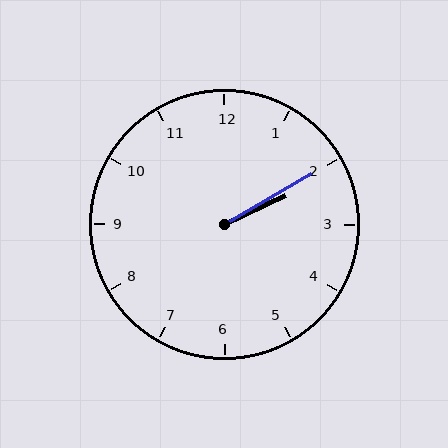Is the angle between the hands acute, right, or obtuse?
It is acute.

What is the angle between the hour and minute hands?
Approximately 5 degrees.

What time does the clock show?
2:10.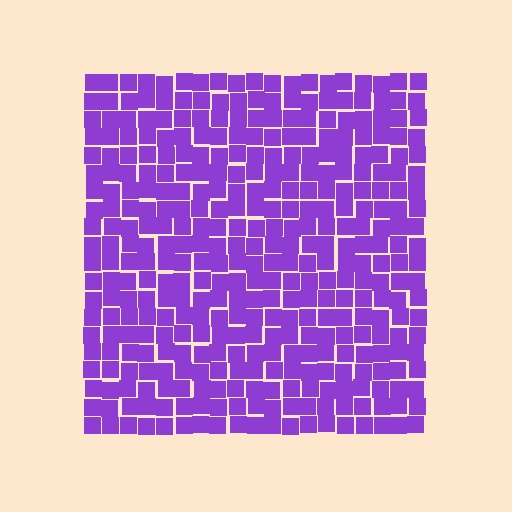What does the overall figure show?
The overall figure shows a square.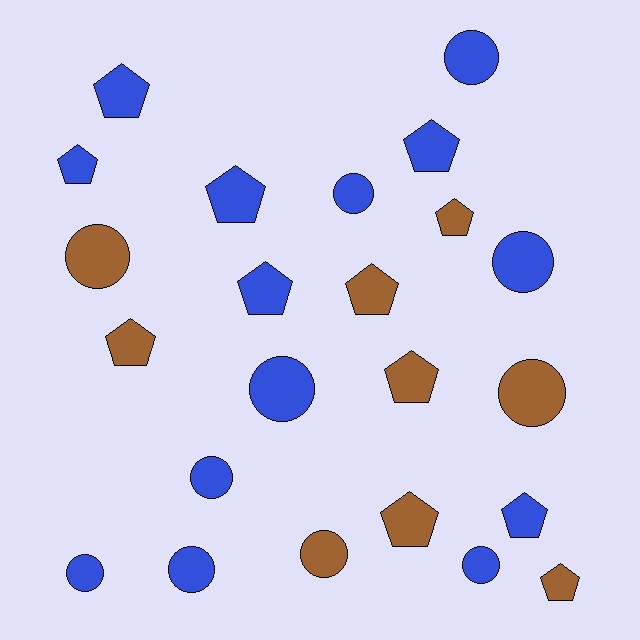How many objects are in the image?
There are 23 objects.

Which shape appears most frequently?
Pentagon, with 12 objects.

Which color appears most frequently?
Blue, with 14 objects.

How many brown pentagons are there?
There are 6 brown pentagons.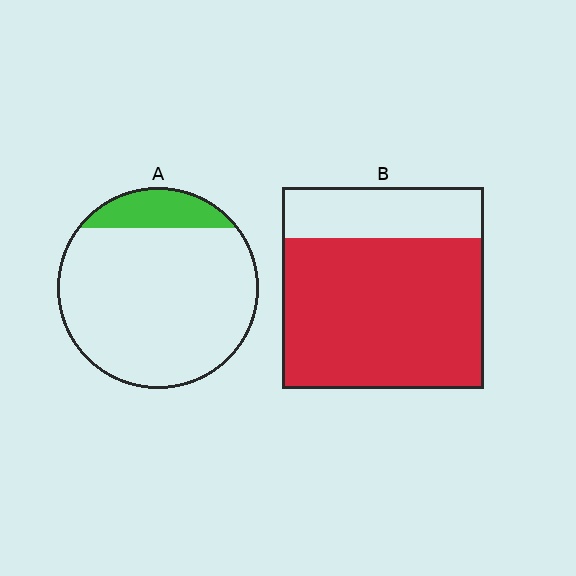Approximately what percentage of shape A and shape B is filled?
A is approximately 15% and B is approximately 75%.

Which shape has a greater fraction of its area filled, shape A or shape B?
Shape B.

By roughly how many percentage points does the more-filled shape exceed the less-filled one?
By roughly 60 percentage points (B over A).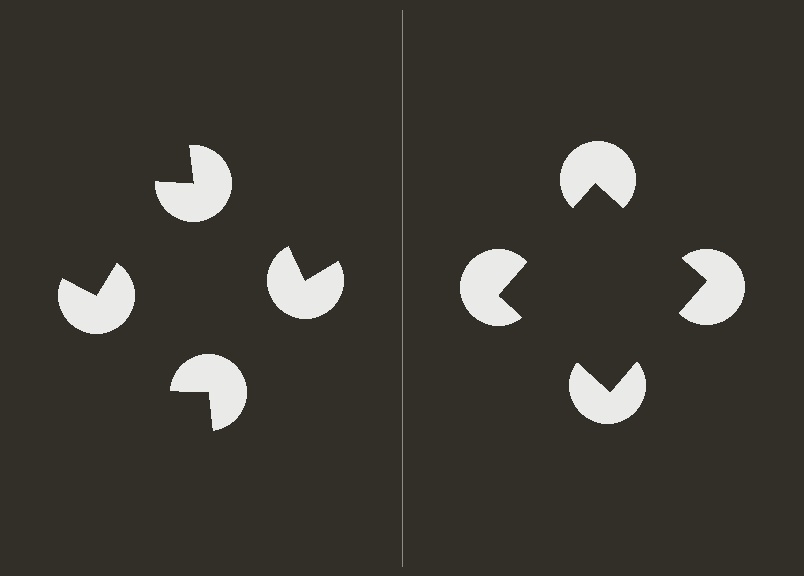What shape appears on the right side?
An illusory square.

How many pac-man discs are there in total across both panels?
8 — 4 on each side.